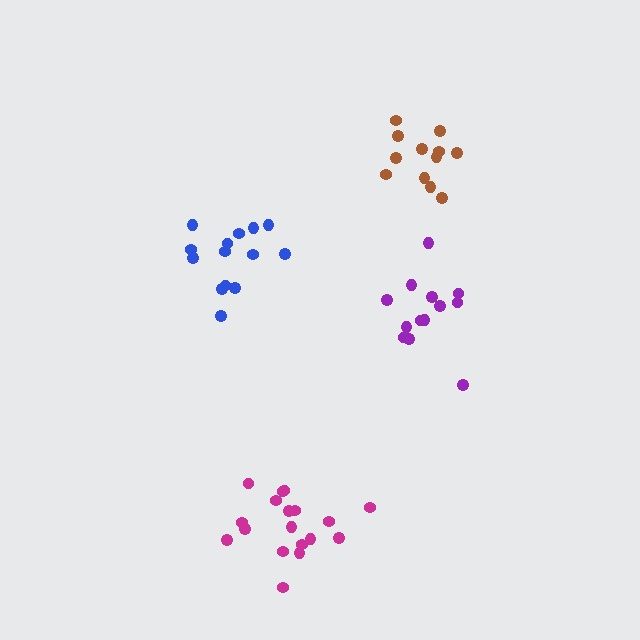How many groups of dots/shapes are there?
There are 4 groups.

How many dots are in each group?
Group 1: 14 dots, Group 2: 18 dots, Group 3: 13 dots, Group 4: 12 dots (57 total).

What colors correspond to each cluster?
The clusters are colored: blue, magenta, purple, brown.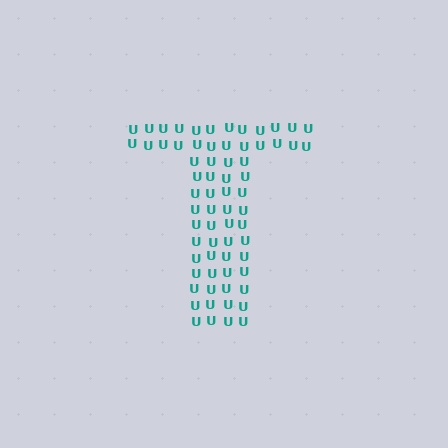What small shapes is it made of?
It is made of small letter U's.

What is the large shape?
The large shape is the letter T.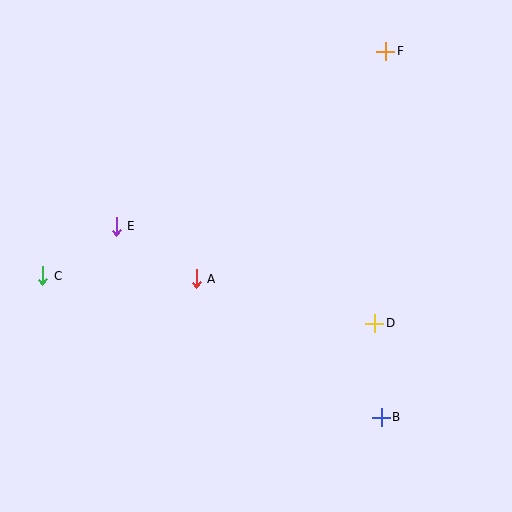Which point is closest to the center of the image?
Point A at (196, 279) is closest to the center.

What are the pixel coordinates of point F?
Point F is at (386, 51).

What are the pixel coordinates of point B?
Point B is at (381, 417).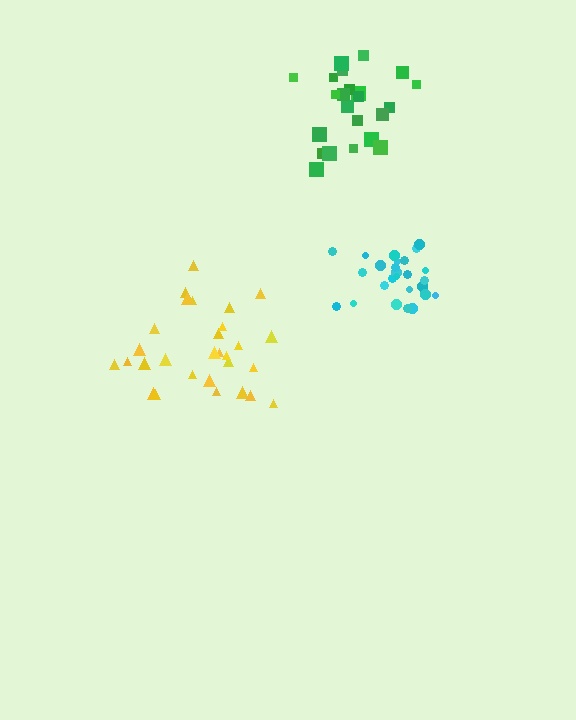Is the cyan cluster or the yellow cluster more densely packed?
Cyan.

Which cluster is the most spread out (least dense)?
Yellow.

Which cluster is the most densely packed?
Cyan.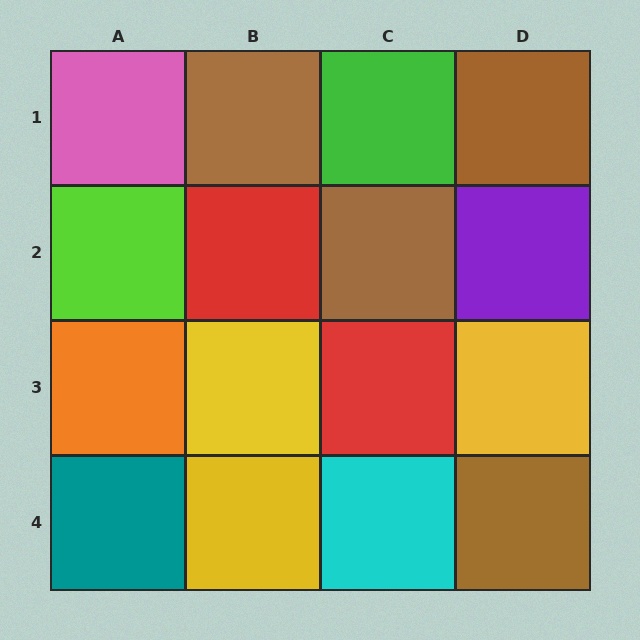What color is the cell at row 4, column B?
Yellow.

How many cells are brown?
4 cells are brown.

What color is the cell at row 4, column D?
Brown.